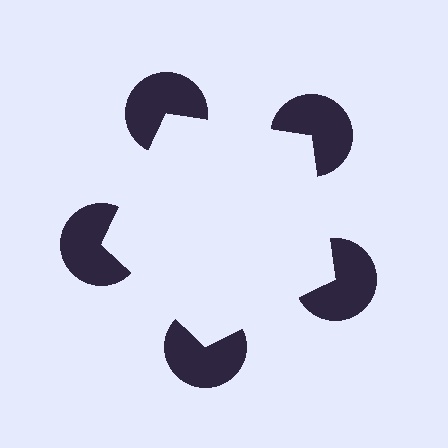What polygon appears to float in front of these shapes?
An illusory pentagon — its edges are inferred from the aligned wedge cuts in the pac-man discs, not physically drawn.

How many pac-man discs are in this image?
There are 5 — one at each vertex of the illusory pentagon.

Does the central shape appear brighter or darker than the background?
It typically appears slightly brighter than the background, even though no actual brightness change is drawn.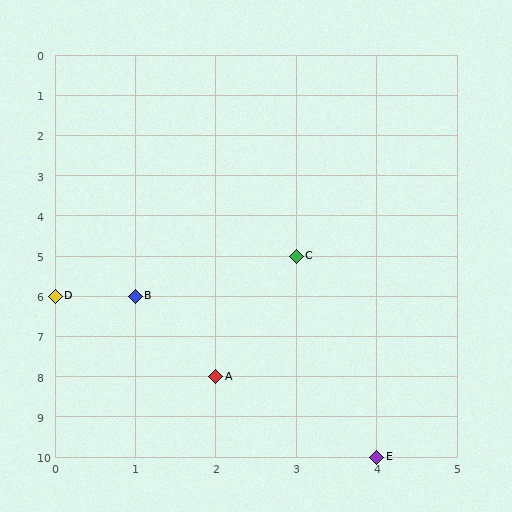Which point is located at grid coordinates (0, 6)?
Point D is at (0, 6).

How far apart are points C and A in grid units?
Points C and A are 1 column and 3 rows apart (about 3.2 grid units diagonally).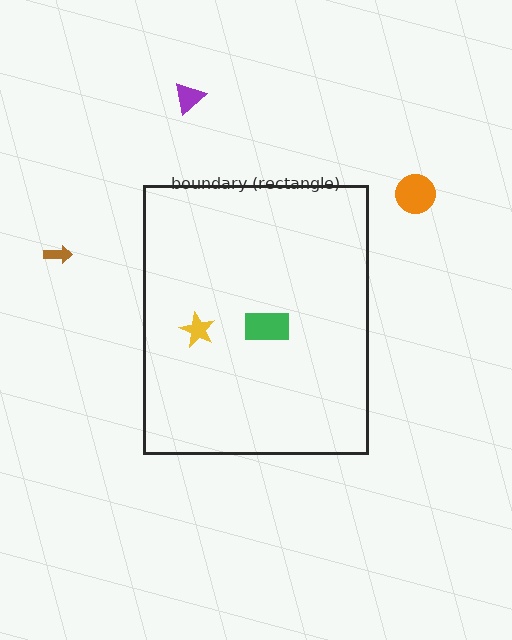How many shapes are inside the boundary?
2 inside, 3 outside.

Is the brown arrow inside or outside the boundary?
Outside.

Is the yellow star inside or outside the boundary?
Inside.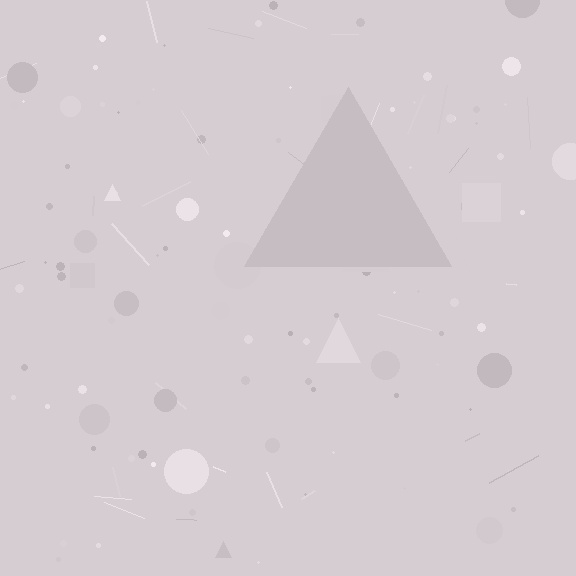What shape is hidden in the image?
A triangle is hidden in the image.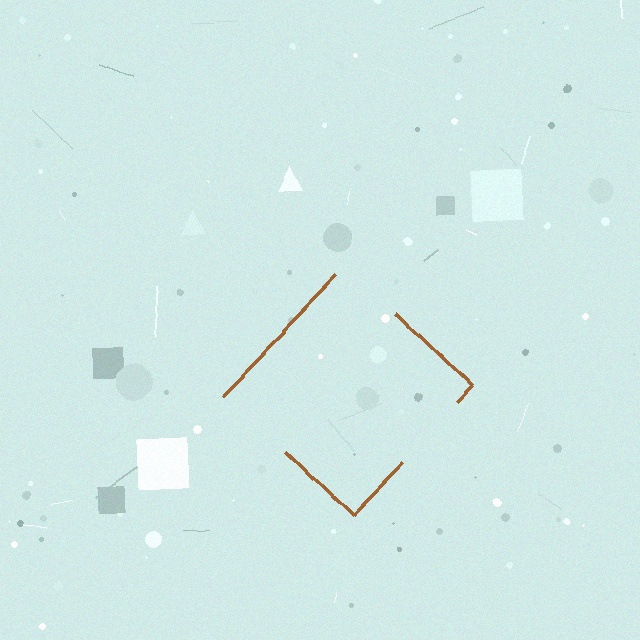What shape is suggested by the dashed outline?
The dashed outline suggests a diamond.